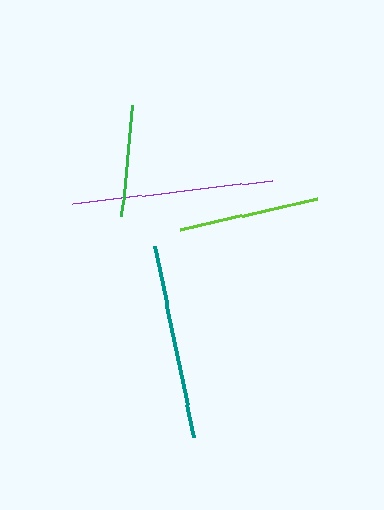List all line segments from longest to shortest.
From longest to shortest: purple, teal, lime, green.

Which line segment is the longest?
The purple line is the longest at approximately 200 pixels.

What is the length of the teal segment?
The teal segment is approximately 195 pixels long.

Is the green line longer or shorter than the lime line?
The lime line is longer than the green line.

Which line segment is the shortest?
The green line is the shortest at approximately 111 pixels.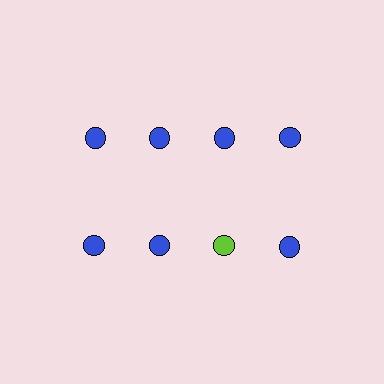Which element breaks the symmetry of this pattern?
The lime circle in the second row, center column breaks the symmetry. All other shapes are blue circles.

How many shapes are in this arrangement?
There are 8 shapes arranged in a grid pattern.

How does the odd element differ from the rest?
It has a different color: lime instead of blue.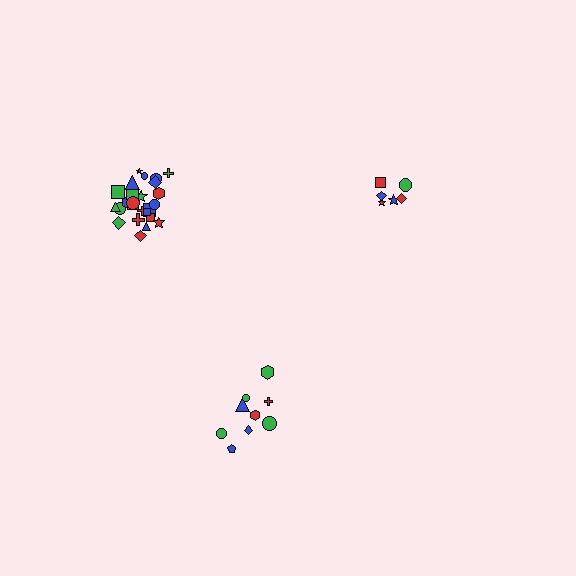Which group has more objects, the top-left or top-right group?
The top-left group.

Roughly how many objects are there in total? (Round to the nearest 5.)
Roughly 40 objects in total.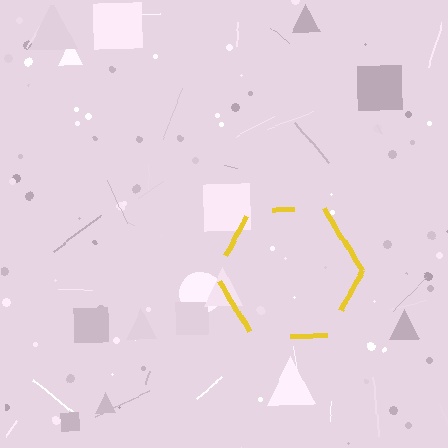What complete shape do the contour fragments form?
The contour fragments form a hexagon.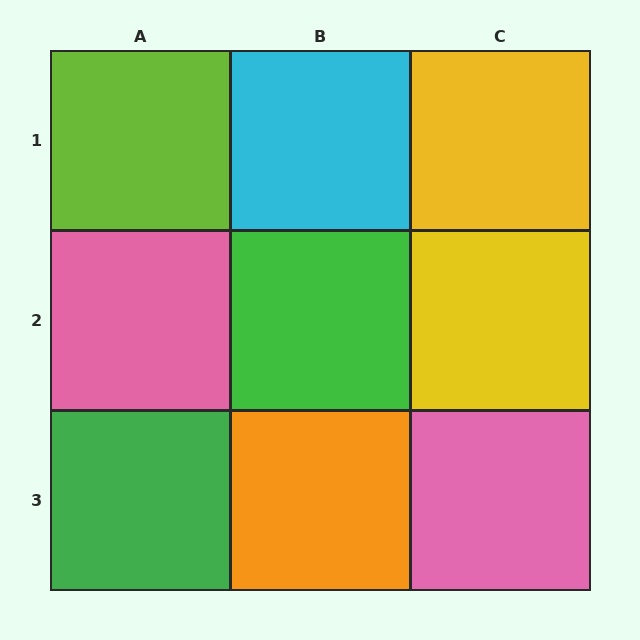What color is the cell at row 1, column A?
Lime.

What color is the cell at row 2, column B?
Green.